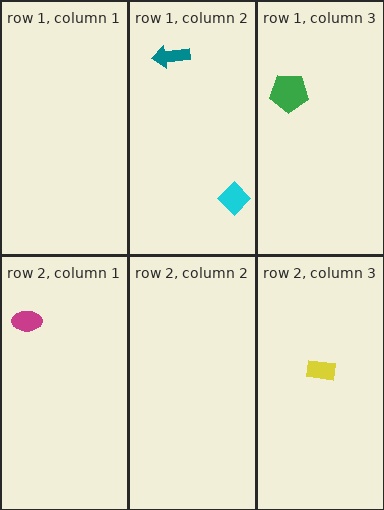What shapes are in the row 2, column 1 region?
The magenta ellipse.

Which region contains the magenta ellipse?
The row 2, column 1 region.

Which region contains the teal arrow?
The row 1, column 2 region.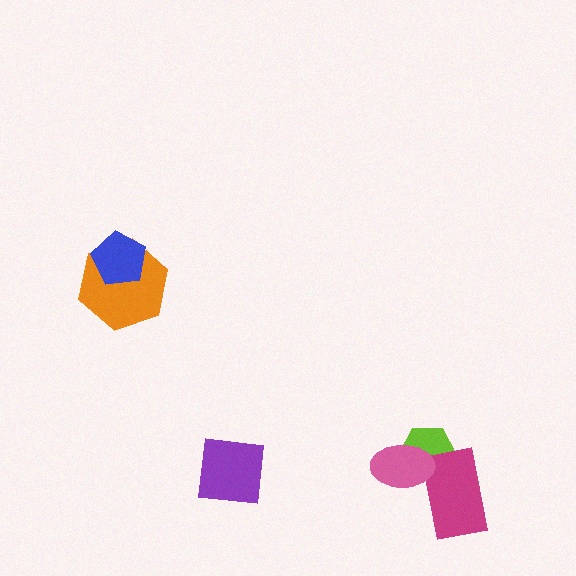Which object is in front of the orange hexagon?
The blue pentagon is in front of the orange hexagon.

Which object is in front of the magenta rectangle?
The pink ellipse is in front of the magenta rectangle.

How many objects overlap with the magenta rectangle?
2 objects overlap with the magenta rectangle.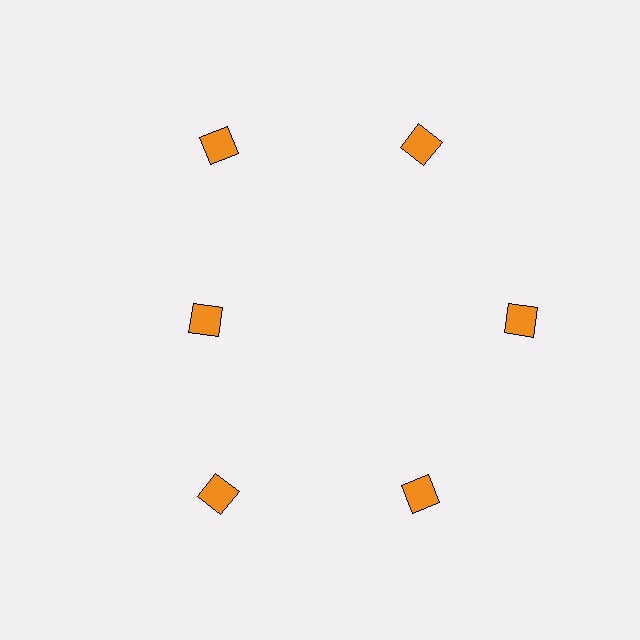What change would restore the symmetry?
The symmetry would be restored by moving it outward, back onto the ring so that all 6 diamonds sit at equal angles and equal distance from the center.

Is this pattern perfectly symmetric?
No. The 6 orange diamonds are arranged in a ring, but one element near the 9 o'clock position is pulled inward toward the center, breaking the 6-fold rotational symmetry.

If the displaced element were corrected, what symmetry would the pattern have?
It would have 6-fold rotational symmetry — the pattern would map onto itself every 60 degrees.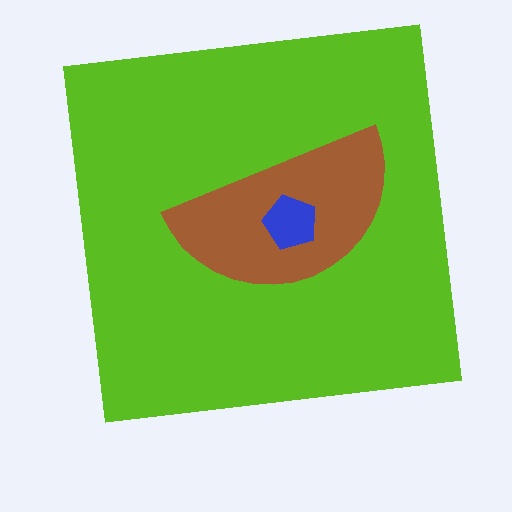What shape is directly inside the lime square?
The brown semicircle.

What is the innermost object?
The blue pentagon.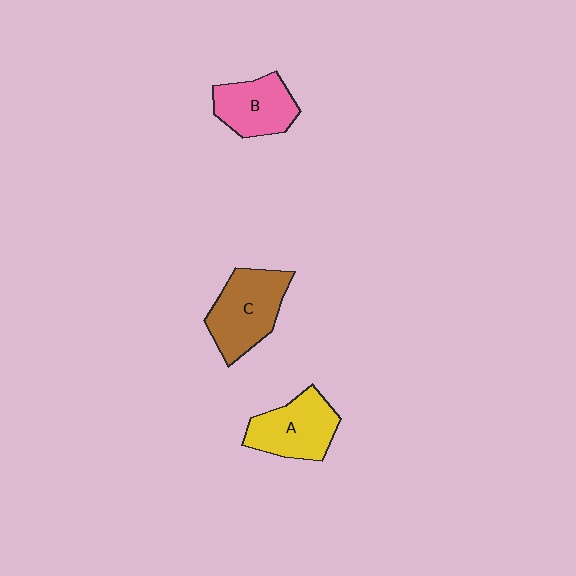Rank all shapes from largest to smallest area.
From largest to smallest: C (brown), A (yellow), B (pink).